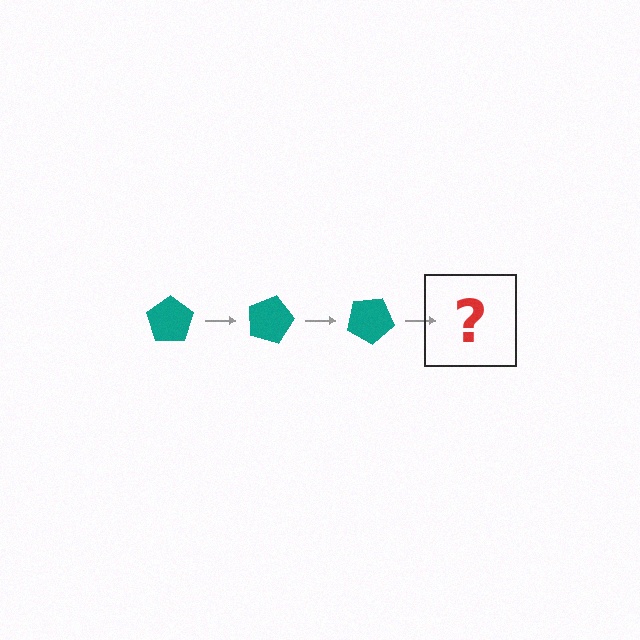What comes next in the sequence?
The next element should be a teal pentagon rotated 45 degrees.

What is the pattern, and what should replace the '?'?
The pattern is that the pentagon rotates 15 degrees each step. The '?' should be a teal pentagon rotated 45 degrees.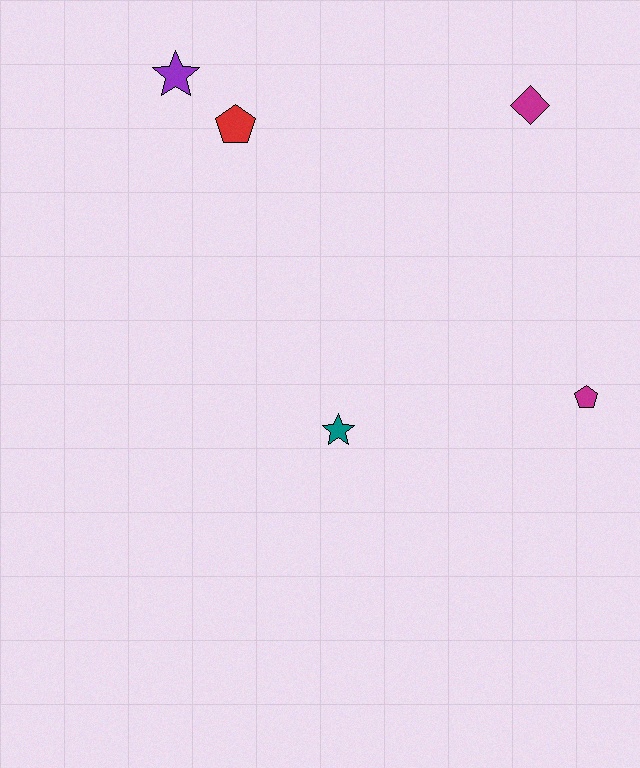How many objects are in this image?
There are 5 objects.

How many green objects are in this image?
There are no green objects.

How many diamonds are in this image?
There is 1 diamond.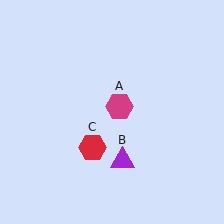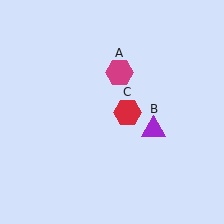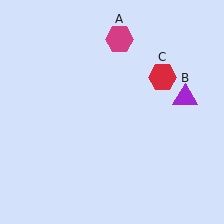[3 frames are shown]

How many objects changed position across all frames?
3 objects changed position: magenta hexagon (object A), purple triangle (object B), red hexagon (object C).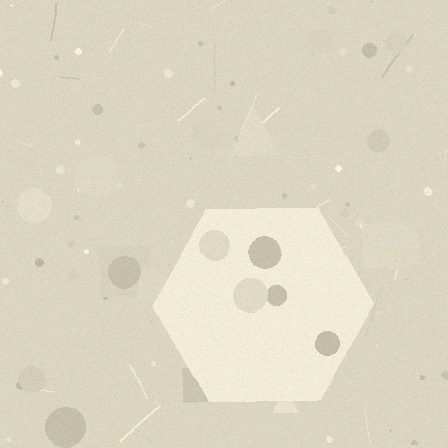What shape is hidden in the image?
A hexagon is hidden in the image.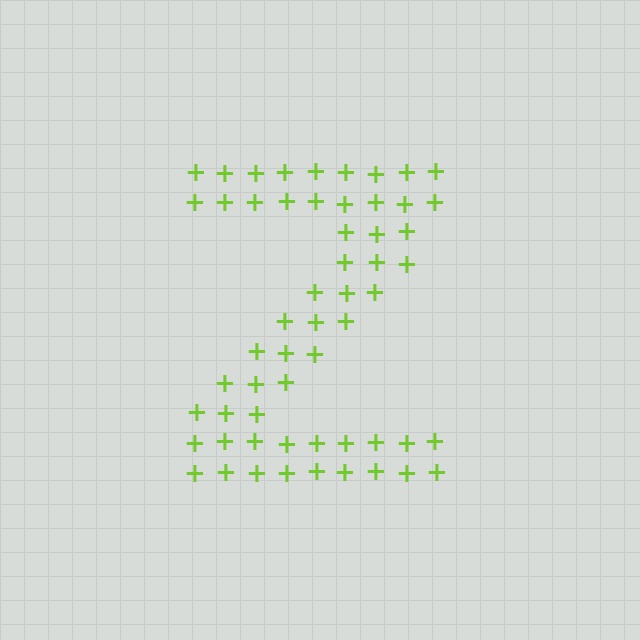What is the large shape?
The large shape is the letter Z.